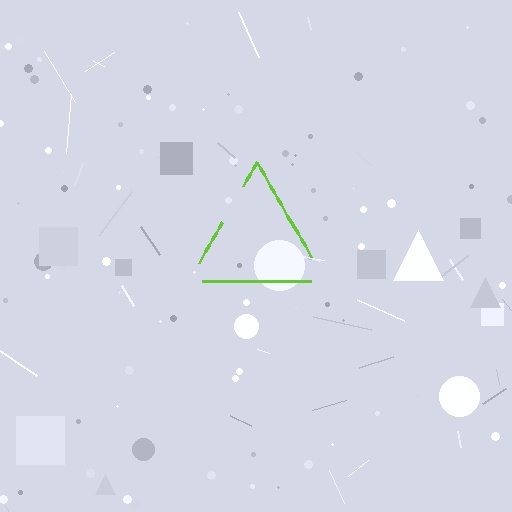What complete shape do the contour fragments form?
The contour fragments form a triangle.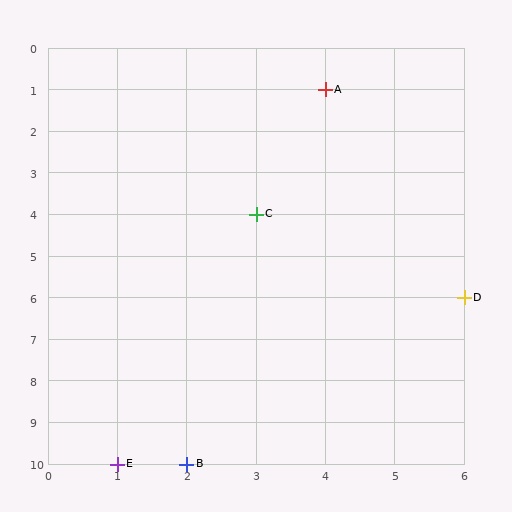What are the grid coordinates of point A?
Point A is at grid coordinates (4, 1).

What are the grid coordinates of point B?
Point B is at grid coordinates (2, 10).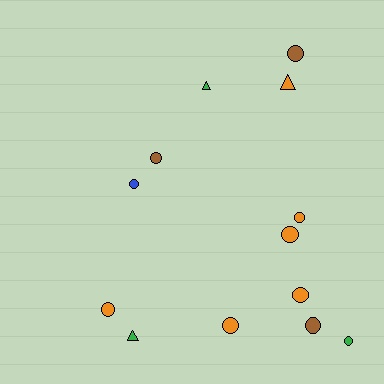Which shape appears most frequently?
Circle, with 10 objects.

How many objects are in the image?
There are 13 objects.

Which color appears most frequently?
Orange, with 6 objects.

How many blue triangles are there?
There are no blue triangles.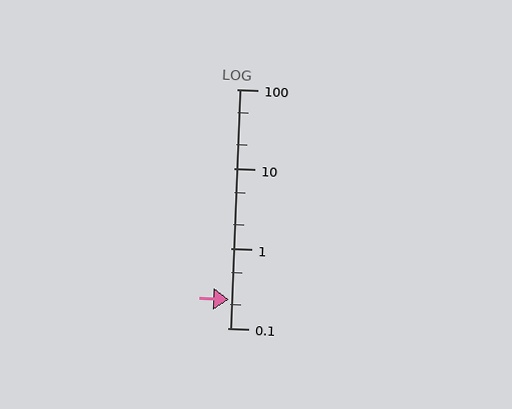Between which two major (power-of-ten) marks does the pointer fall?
The pointer is between 0.1 and 1.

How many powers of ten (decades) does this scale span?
The scale spans 3 decades, from 0.1 to 100.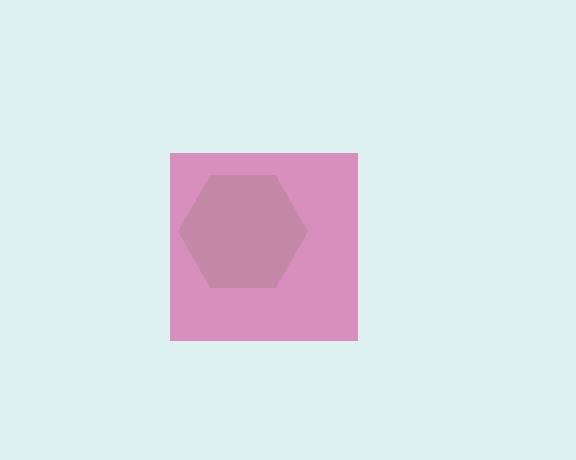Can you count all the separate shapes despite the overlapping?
Yes, there are 2 separate shapes.